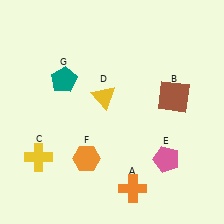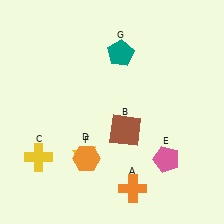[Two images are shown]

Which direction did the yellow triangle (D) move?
The yellow triangle (D) moved down.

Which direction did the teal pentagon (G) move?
The teal pentagon (G) moved right.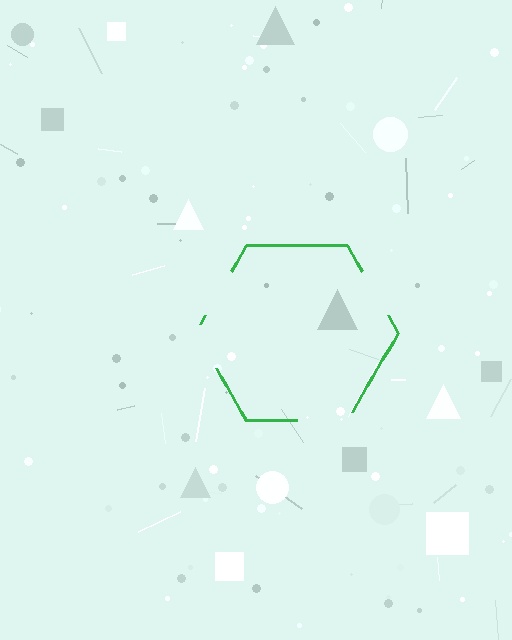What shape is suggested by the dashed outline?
The dashed outline suggests a hexagon.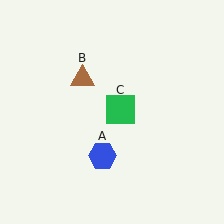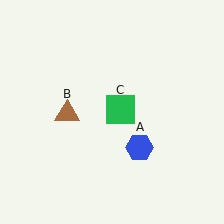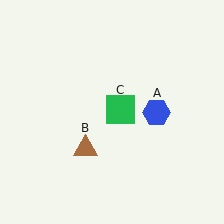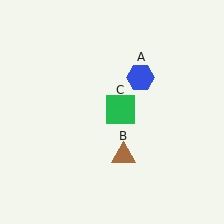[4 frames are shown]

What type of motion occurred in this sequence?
The blue hexagon (object A), brown triangle (object B) rotated counterclockwise around the center of the scene.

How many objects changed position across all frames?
2 objects changed position: blue hexagon (object A), brown triangle (object B).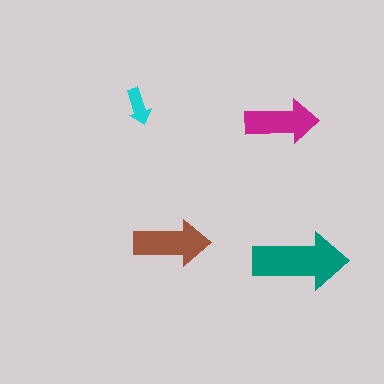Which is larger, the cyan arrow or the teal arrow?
The teal one.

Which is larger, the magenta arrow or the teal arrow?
The teal one.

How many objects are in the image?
There are 4 objects in the image.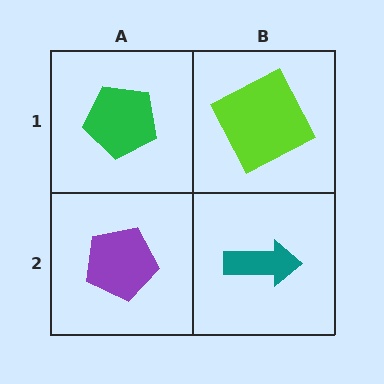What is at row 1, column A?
A green pentagon.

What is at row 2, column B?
A teal arrow.